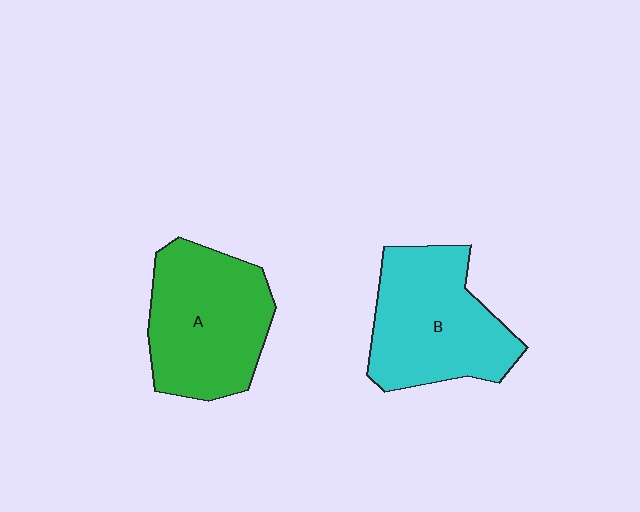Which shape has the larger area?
Shape A (green).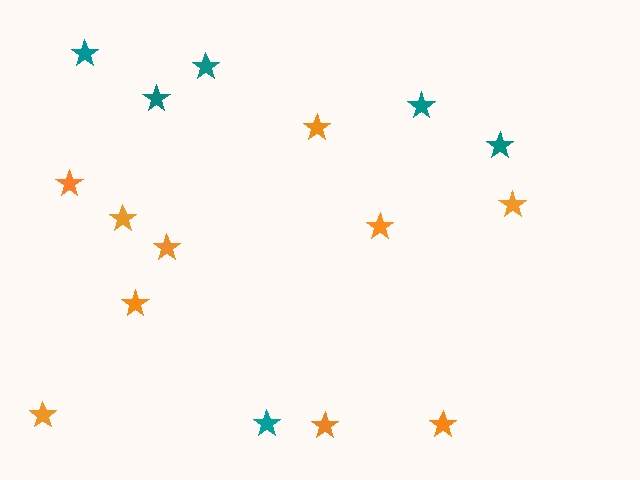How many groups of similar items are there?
There are 2 groups: one group of teal stars (6) and one group of orange stars (10).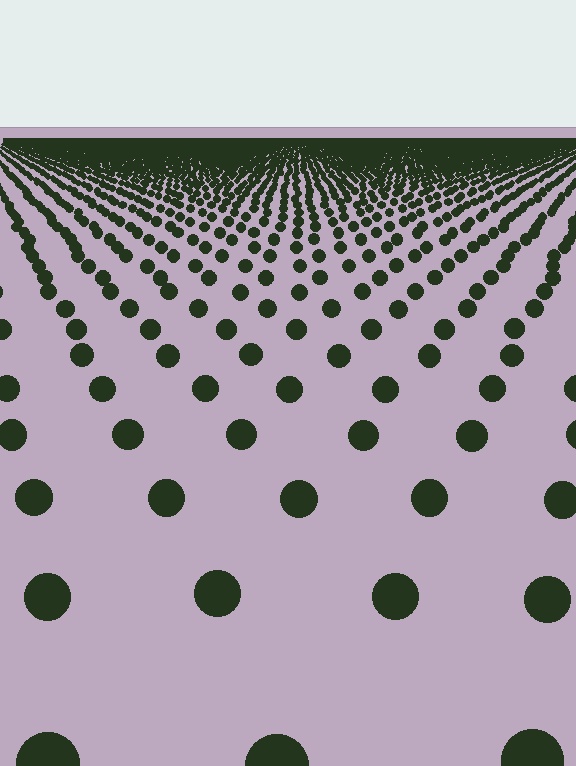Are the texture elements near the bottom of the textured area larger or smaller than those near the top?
Larger. Near the bottom, elements are closer to the viewer and appear at a bigger on-screen size.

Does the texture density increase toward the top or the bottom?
Density increases toward the top.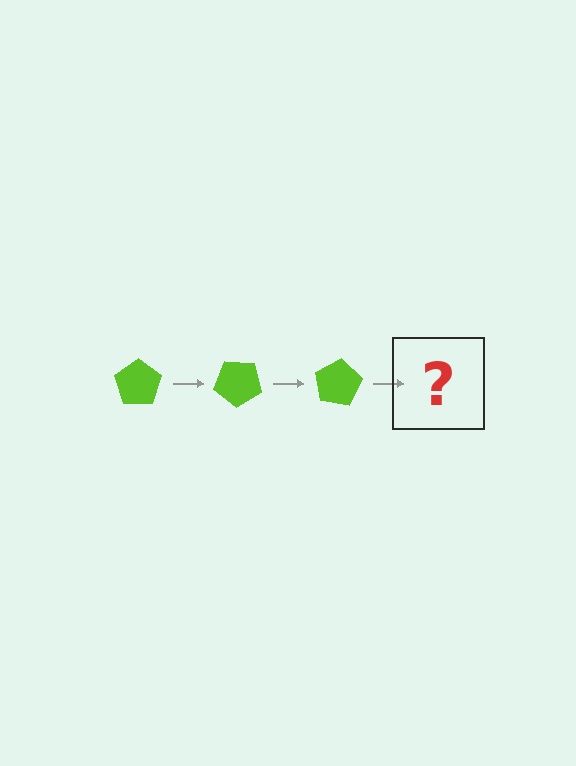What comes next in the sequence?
The next element should be a lime pentagon rotated 120 degrees.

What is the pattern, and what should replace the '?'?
The pattern is that the pentagon rotates 40 degrees each step. The '?' should be a lime pentagon rotated 120 degrees.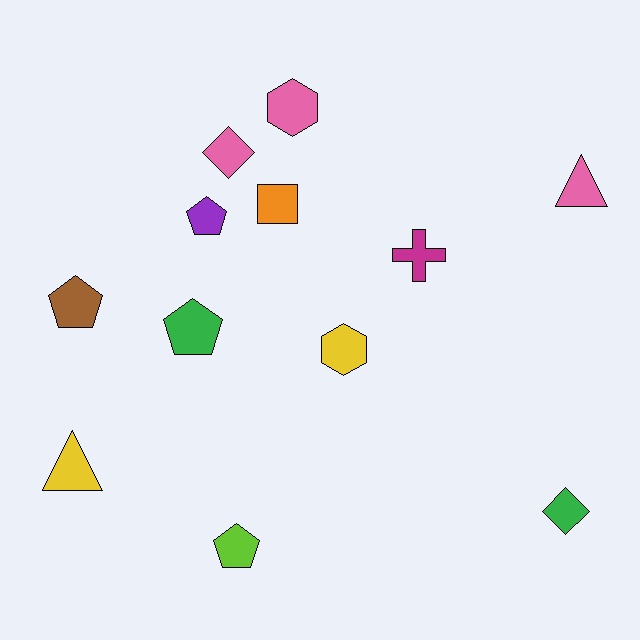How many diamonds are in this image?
There are 2 diamonds.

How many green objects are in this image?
There are 2 green objects.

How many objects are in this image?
There are 12 objects.